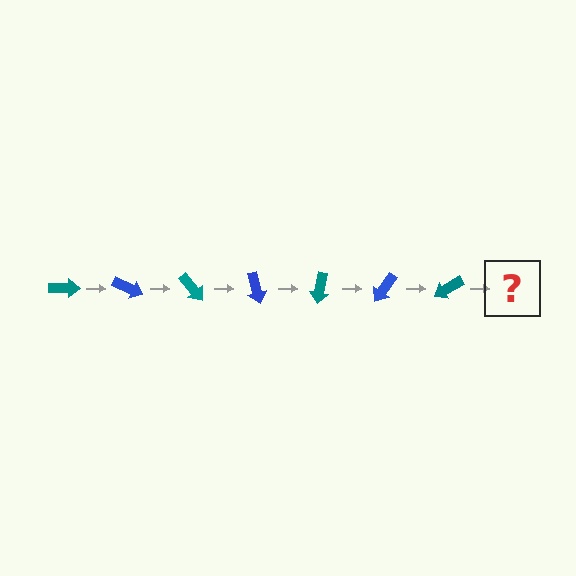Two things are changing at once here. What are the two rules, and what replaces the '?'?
The two rules are that it rotates 25 degrees each step and the color cycles through teal and blue. The '?' should be a blue arrow, rotated 175 degrees from the start.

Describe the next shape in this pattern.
It should be a blue arrow, rotated 175 degrees from the start.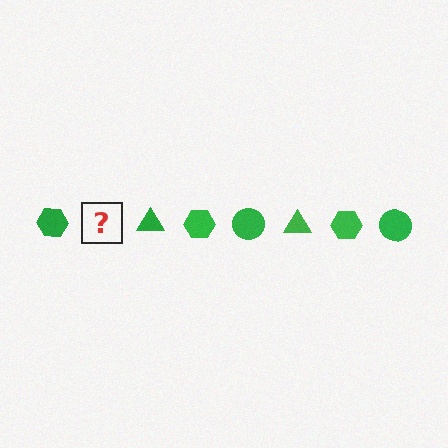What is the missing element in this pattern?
The missing element is a green circle.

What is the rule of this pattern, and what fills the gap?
The rule is that the pattern cycles through hexagon, circle, triangle shapes in green. The gap should be filled with a green circle.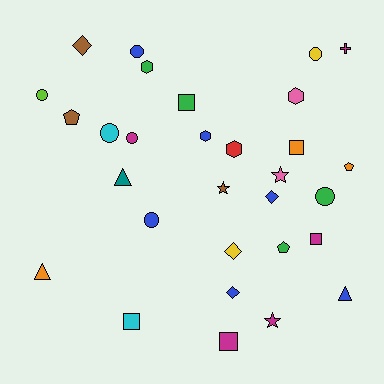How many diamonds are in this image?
There are 4 diamonds.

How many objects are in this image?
There are 30 objects.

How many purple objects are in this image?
There are no purple objects.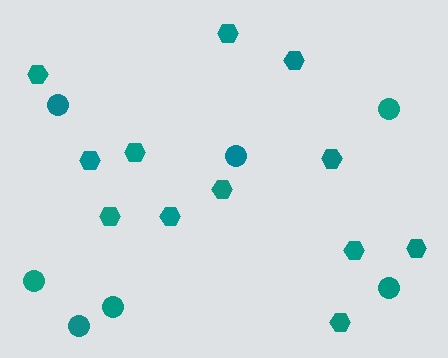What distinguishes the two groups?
There are 2 groups: one group of hexagons (12) and one group of circles (7).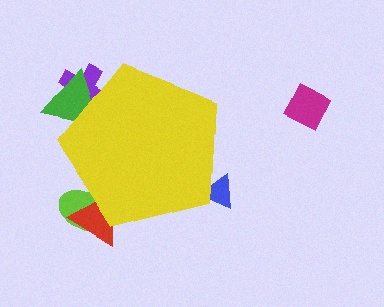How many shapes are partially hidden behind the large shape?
5 shapes are partially hidden.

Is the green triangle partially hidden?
Yes, the green triangle is partially hidden behind the yellow pentagon.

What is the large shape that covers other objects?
A yellow pentagon.